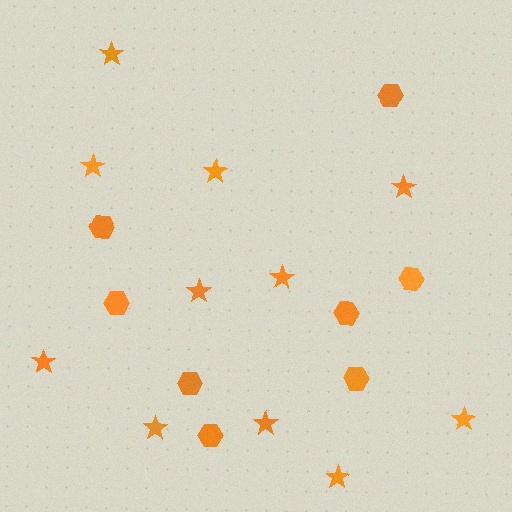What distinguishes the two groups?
There are 2 groups: one group of hexagons (8) and one group of stars (11).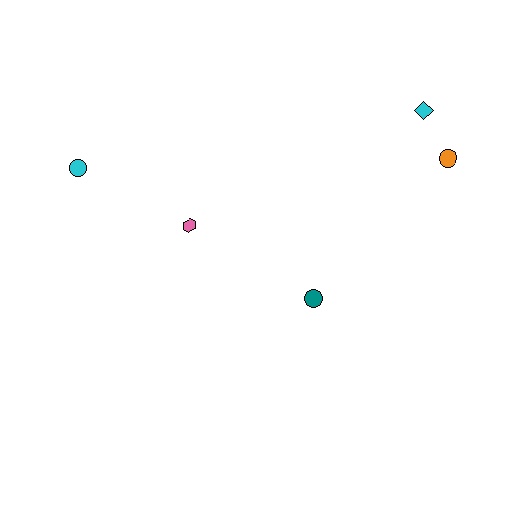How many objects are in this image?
There are 5 objects.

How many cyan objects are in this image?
There are 2 cyan objects.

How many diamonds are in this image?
There is 1 diamond.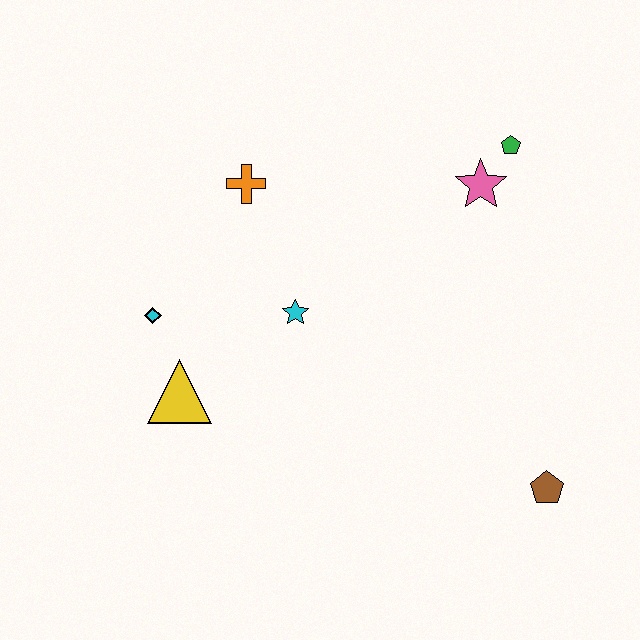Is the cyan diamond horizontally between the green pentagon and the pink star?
No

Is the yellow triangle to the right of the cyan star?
No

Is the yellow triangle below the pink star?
Yes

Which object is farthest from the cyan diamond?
The brown pentagon is farthest from the cyan diamond.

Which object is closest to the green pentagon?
The pink star is closest to the green pentagon.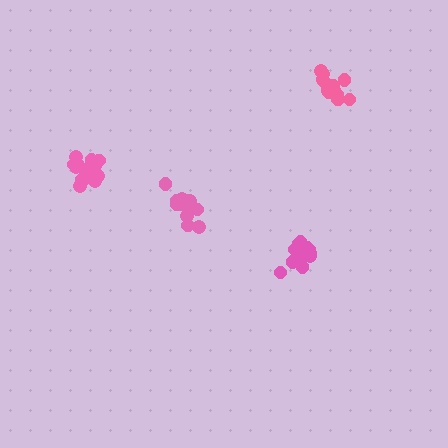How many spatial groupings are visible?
There are 4 spatial groupings.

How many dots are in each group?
Group 1: 16 dots, Group 2: 15 dots, Group 3: 14 dots, Group 4: 17 dots (62 total).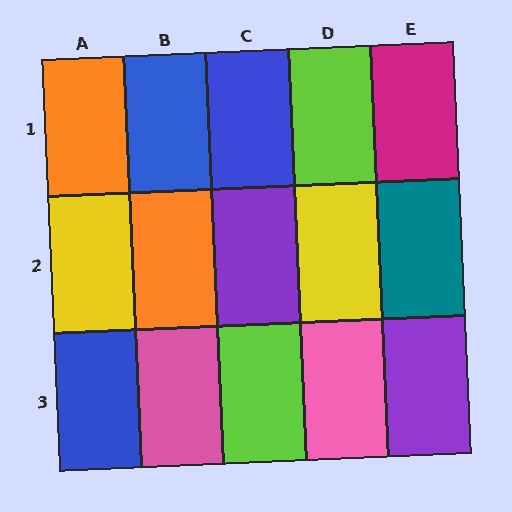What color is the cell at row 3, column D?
Pink.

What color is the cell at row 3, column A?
Blue.